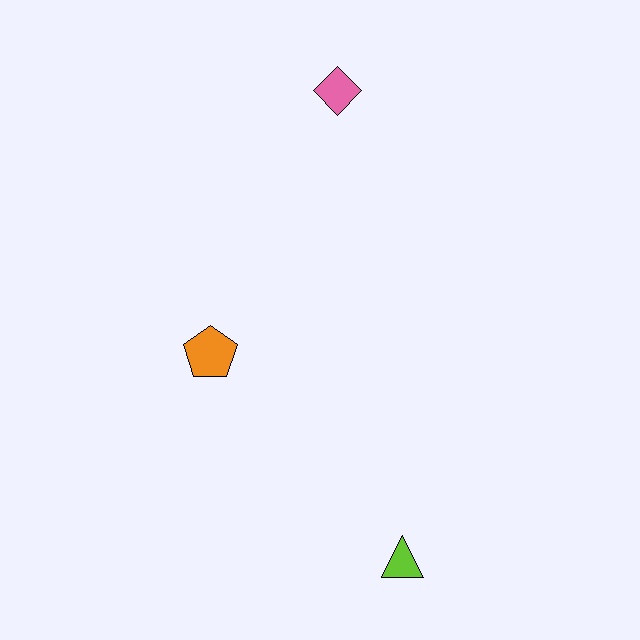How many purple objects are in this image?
There are no purple objects.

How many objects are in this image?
There are 3 objects.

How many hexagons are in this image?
There are no hexagons.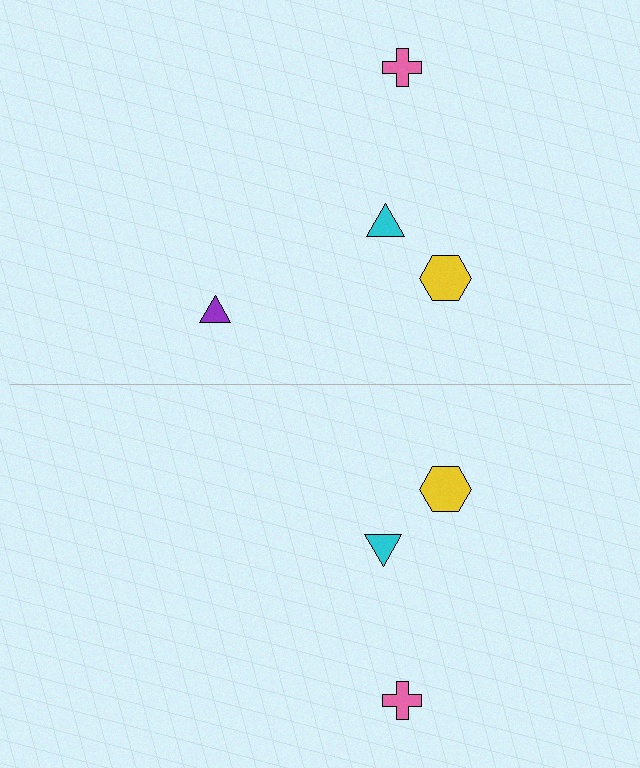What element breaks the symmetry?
A purple triangle is missing from the bottom side.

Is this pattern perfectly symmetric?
No, the pattern is not perfectly symmetric. A purple triangle is missing from the bottom side.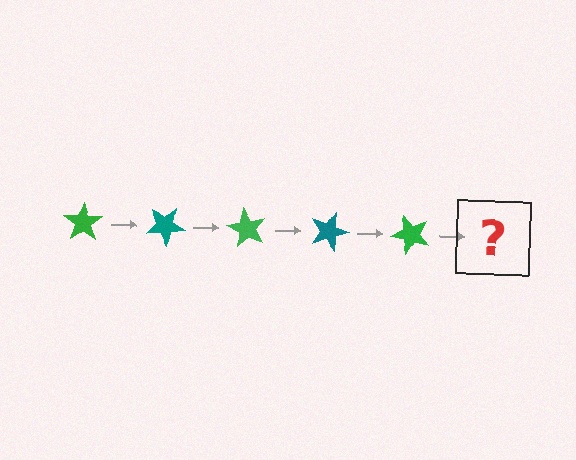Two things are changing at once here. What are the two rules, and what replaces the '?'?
The two rules are that it rotates 30 degrees each step and the color cycles through green and teal. The '?' should be a teal star, rotated 150 degrees from the start.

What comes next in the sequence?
The next element should be a teal star, rotated 150 degrees from the start.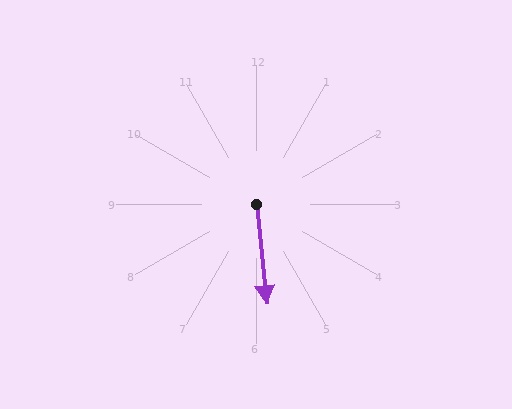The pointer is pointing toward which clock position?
Roughly 6 o'clock.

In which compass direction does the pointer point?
South.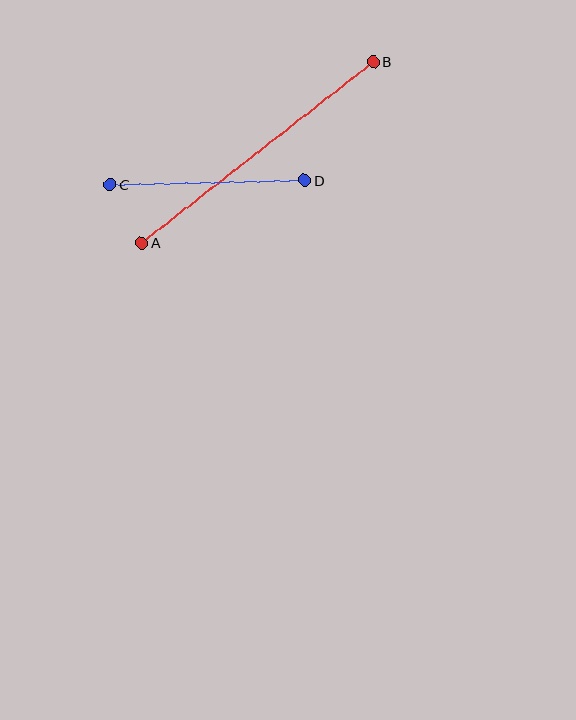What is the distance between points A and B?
The distance is approximately 294 pixels.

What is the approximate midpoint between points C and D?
The midpoint is at approximately (207, 182) pixels.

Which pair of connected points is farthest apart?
Points A and B are farthest apart.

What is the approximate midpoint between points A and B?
The midpoint is at approximately (257, 152) pixels.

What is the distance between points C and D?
The distance is approximately 194 pixels.